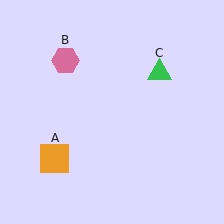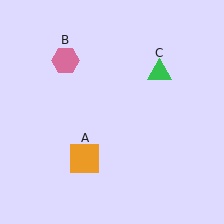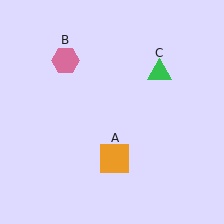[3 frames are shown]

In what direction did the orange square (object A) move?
The orange square (object A) moved right.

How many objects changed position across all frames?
1 object changed position: orange square (object A).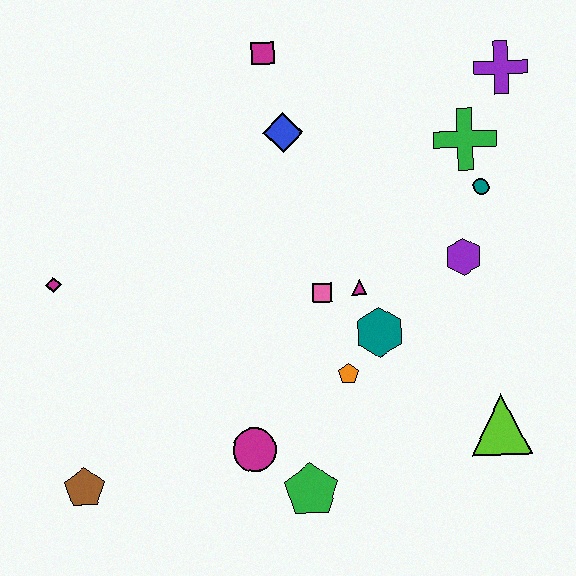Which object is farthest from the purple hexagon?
The brown pentagon is farthest from the purple hexagon.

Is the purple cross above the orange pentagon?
Yes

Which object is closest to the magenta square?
The blue diamond is closest to the magenta square.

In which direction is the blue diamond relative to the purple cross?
The blue diamond is to the left of the purple cross.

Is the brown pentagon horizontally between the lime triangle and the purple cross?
No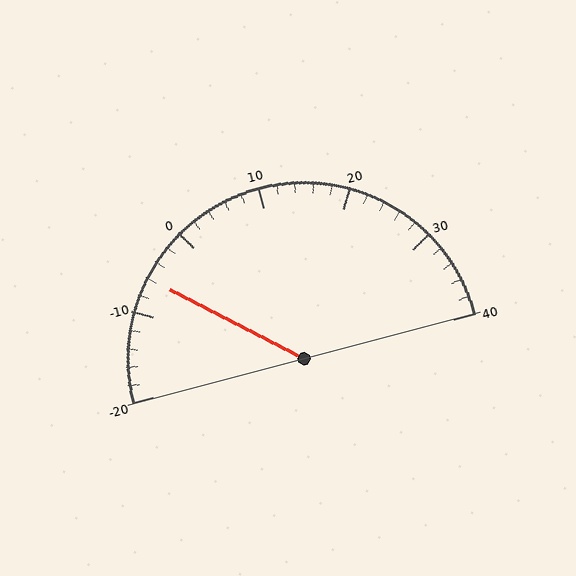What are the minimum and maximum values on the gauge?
The gauge ranges from -20 to 40.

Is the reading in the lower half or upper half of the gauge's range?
The reading is in the lower half of the range (-20 to 40).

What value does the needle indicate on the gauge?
The needle indicates approximately -6.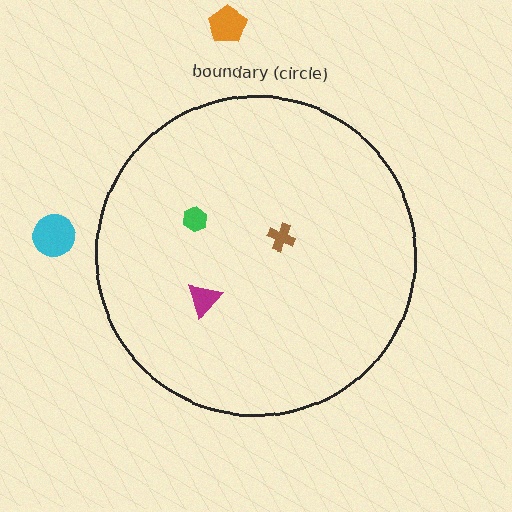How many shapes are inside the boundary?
3 inside, 2 outside.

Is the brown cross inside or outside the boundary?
Inside.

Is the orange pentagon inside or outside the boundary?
Outside.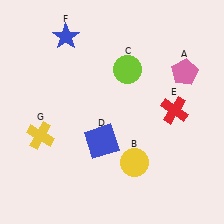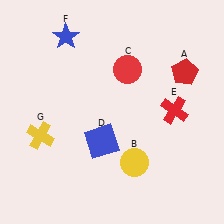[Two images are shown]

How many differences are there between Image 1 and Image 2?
There are 2 differences between the two images.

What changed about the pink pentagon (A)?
In Image 1, A is pink. In Image 2, it changed to red.